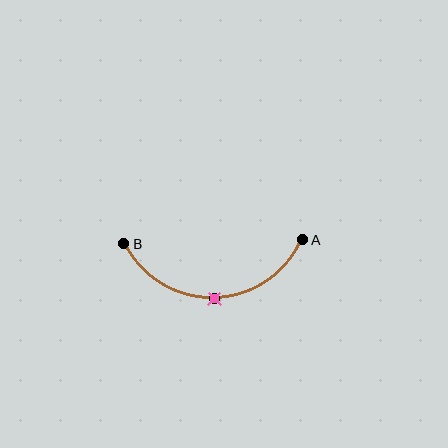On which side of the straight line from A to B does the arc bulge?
The arc bulges below the straight line connecting A and B.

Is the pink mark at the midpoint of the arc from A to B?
Yes. The pink mark lies on the arc at equal arc-length from both A and B — it is the arc midpoint.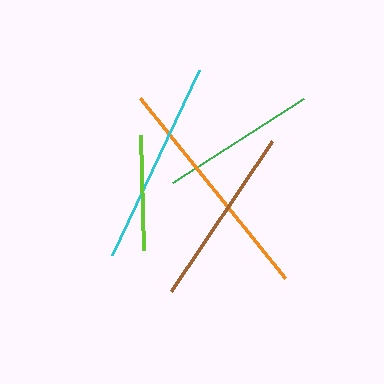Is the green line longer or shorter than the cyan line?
The cyan line is longer than the green line.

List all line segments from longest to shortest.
From longest to shortest: orange, cyan, brown, green, lime.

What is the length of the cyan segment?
The cyan segment is approximately 204 pixels long.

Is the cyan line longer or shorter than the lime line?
The cyan line is longer than the lime line.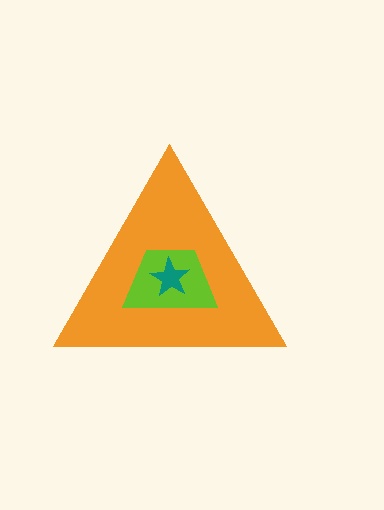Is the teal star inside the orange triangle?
Yes.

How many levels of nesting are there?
3.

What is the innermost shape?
The teal star.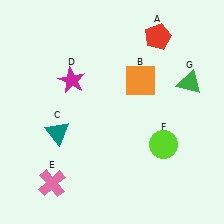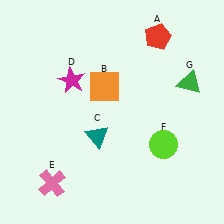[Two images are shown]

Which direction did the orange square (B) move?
The orange square (B) moved left.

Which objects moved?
The objects that moved are: the orange square (B), the teal triangle (C).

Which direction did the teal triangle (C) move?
The teal triangle (C) moved right.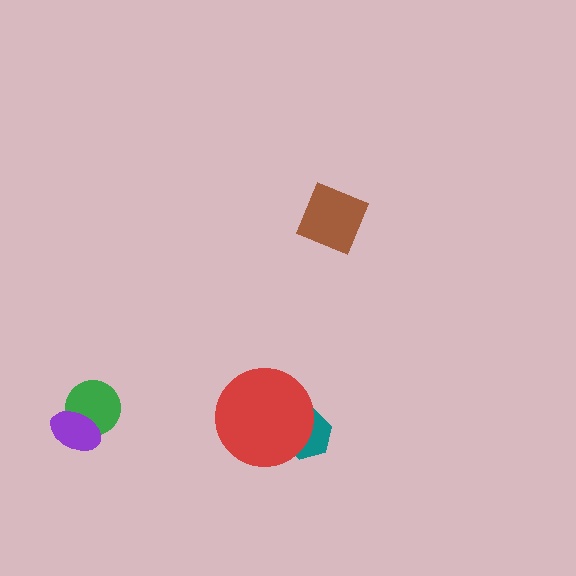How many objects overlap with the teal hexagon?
1 object overlaps with the teal hexagon.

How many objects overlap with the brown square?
0 objects overlap with the brown square.